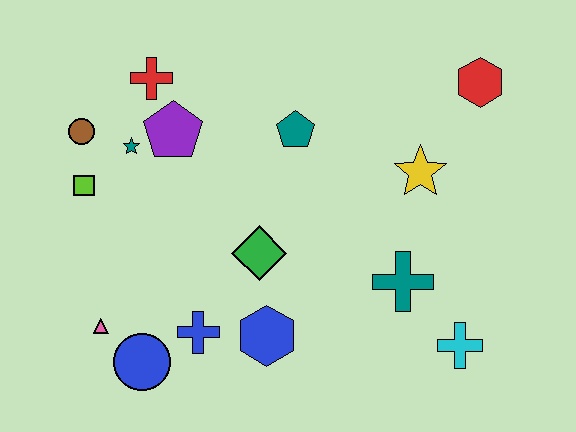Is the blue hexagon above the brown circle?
No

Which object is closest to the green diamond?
The blue hexagon is closest to the green diamond.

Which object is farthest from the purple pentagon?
The cyan cross is farthest from the purple pentagon.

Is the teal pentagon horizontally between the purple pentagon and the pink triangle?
No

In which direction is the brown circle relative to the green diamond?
The brown circle is to the left of the green diamond.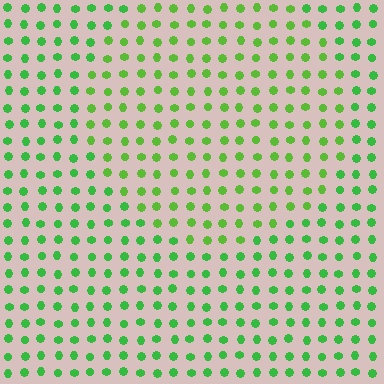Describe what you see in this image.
The image is filled with small green elements in a uniform arrangement. A circle-shaped region is visible where the elements are tinted to a slightly different hue, forming a subtle color boundary.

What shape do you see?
I see a circle.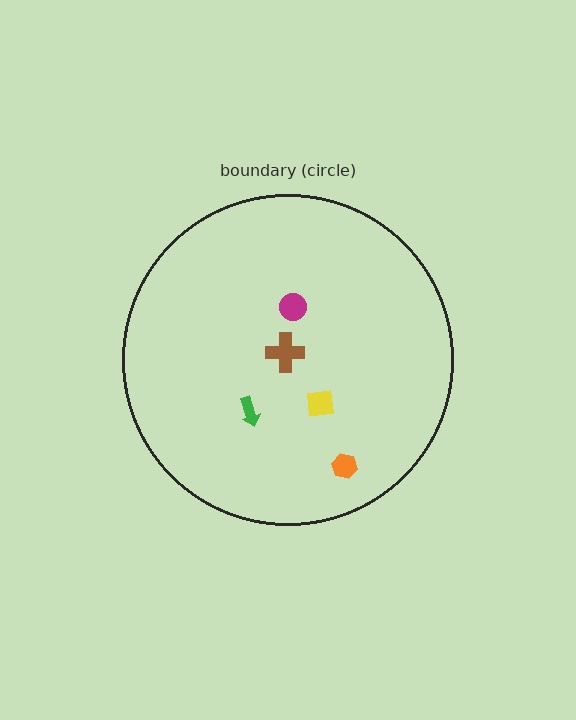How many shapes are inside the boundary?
5 inside, 0 outside.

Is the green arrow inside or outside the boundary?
Inside.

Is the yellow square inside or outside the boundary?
Inside.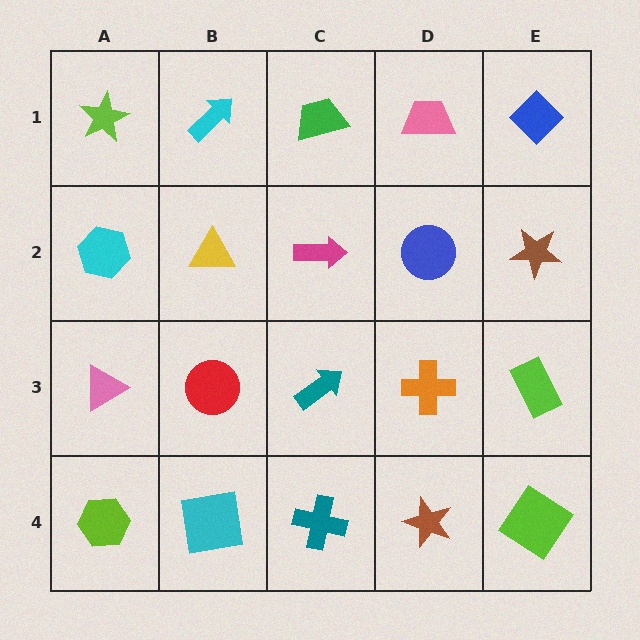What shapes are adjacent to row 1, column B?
A yellow triangle (row 2, column B), a lime star (row 1, column A), a green trapezoid (row 1, column C).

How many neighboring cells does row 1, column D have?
3.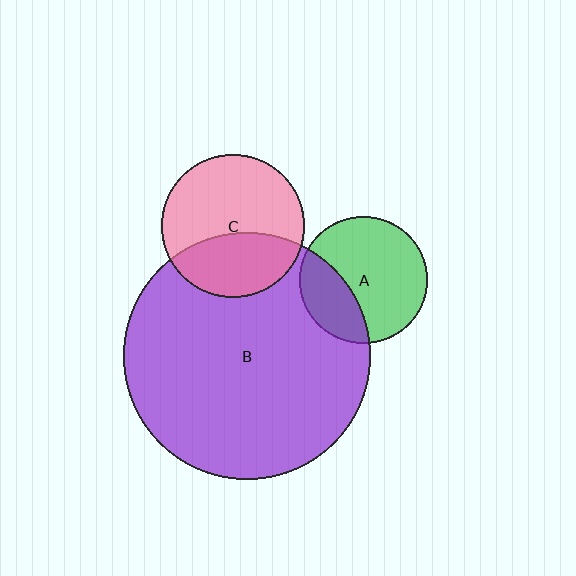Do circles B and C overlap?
Yes.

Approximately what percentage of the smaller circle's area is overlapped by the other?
Approximately 40%.